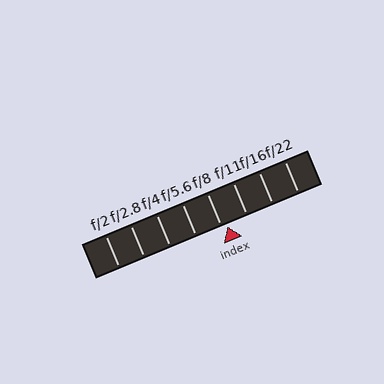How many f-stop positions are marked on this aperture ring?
There are 8 f-stop positions marked.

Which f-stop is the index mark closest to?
The index mark is closest to f/8.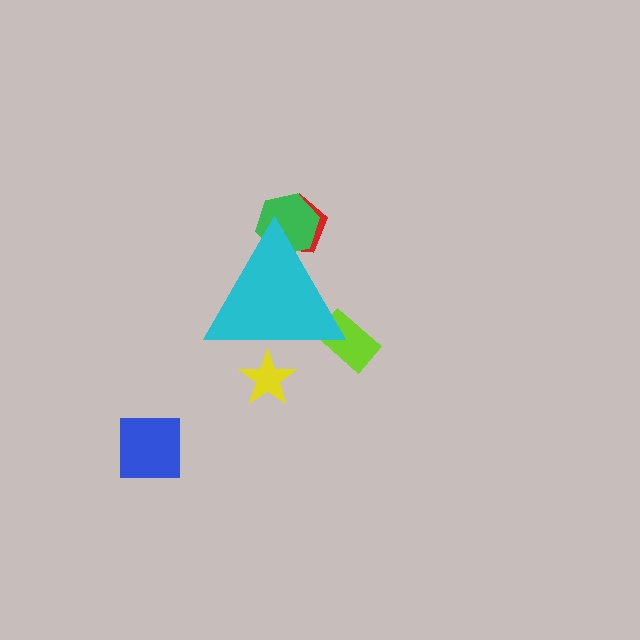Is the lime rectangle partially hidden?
Yes, the lime rectangle is partially hidden behind the cyan triangle.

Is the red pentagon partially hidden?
Yes, the red pentagon is partially hidden behind the cyan triangle.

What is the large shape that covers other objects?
A cyan triangle.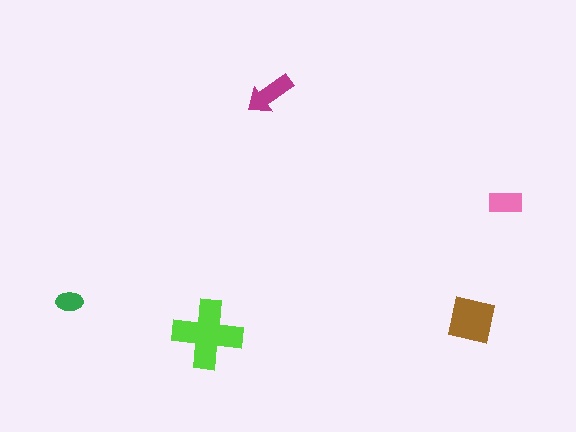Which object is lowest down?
The lime cross is bottommost.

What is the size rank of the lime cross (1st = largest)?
1st.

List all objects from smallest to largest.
The green ellipse, the pink rectangle, the magenta arrow, the brown square, the lime cross.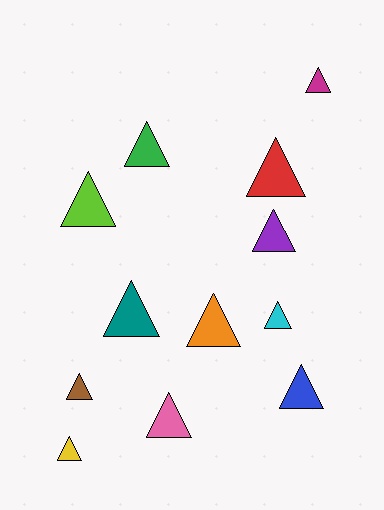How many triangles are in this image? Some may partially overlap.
There are 12 triangles.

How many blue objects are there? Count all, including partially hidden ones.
There is 1 blue object.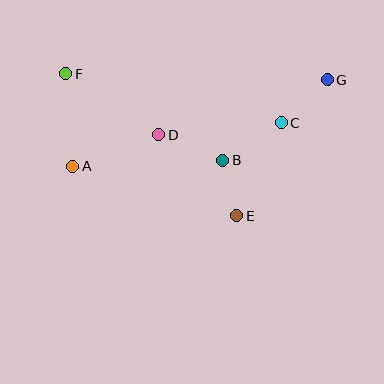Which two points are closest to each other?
Points B and E are closest to each other.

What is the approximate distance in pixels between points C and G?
The distance between C and G is approximately 63 pixels.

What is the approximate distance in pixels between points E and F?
The distance between E and F is approximately 222 pixels.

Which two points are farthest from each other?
Points A and G are farthest from each other.